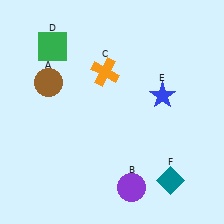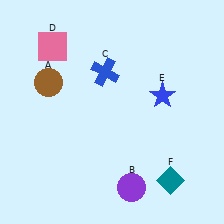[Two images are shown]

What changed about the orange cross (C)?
In Image 1, C is orange. In Image 2, it changed to blue.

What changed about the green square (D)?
In Image 1, D is green. In Image 2, it changed to pink.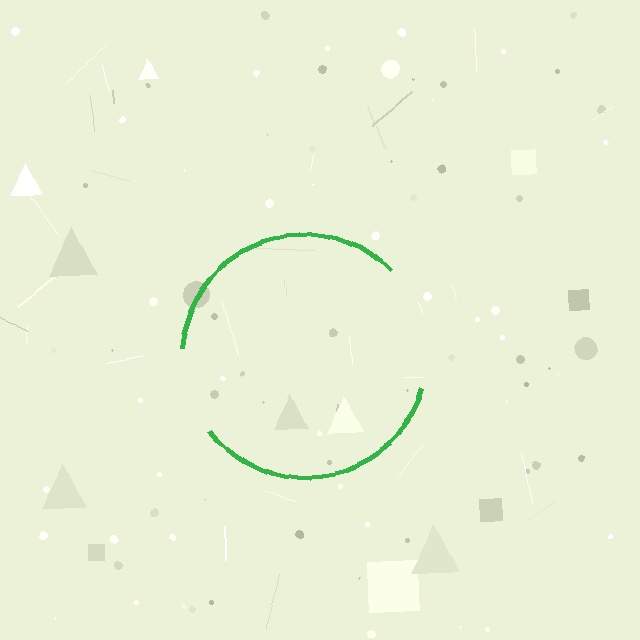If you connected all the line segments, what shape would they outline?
They would outline a circle.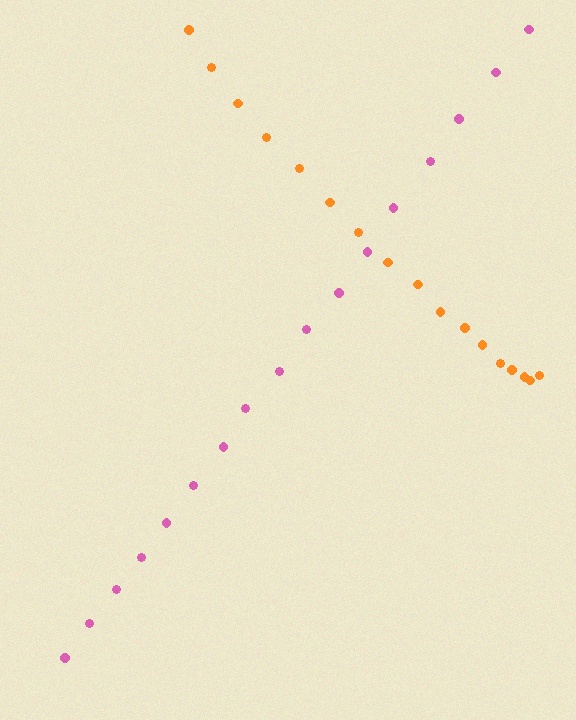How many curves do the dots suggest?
There are 2 distinct paths.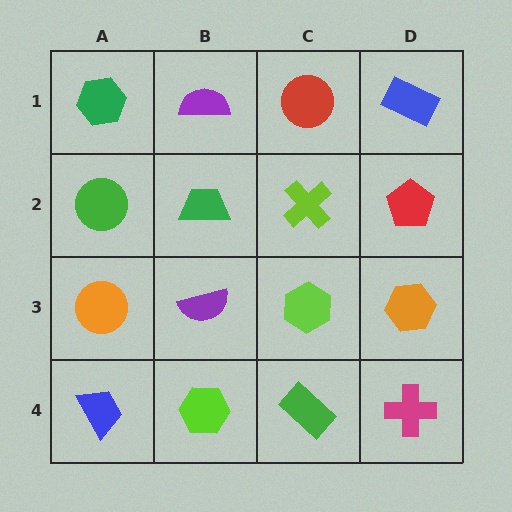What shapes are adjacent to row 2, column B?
A purple semicircle (row 1, column B), a purple semicircle (row 3, column B), a green circle (row 2, column A), a lime cross (row 2, column C).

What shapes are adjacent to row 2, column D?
A blue rectangle (row 1, column D), an orange hexagon (row 3, column D), a lime cross (row 2, column C).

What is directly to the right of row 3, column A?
A purple semicircle.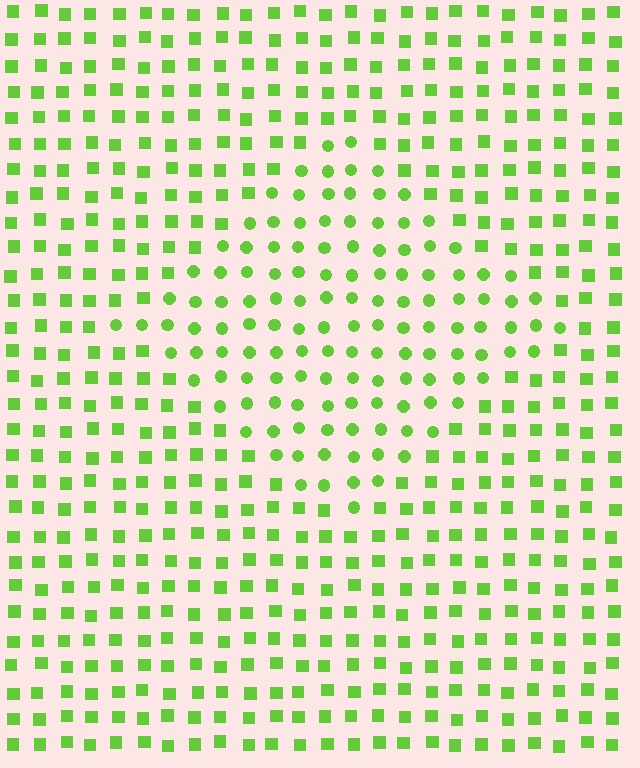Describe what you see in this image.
The image is filled with small lime elements arranged in a uniform grid. A diamond-shaped region contains circles, while the surrounding area contains squares. The boundary is defined purely by the change in element shape.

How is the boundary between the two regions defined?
The boundary is defined by a change in element shape: circles inside vs. squares outside. All elements share the same color and spacing.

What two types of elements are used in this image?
The image uses circles inside the diamond region and squares outside it.